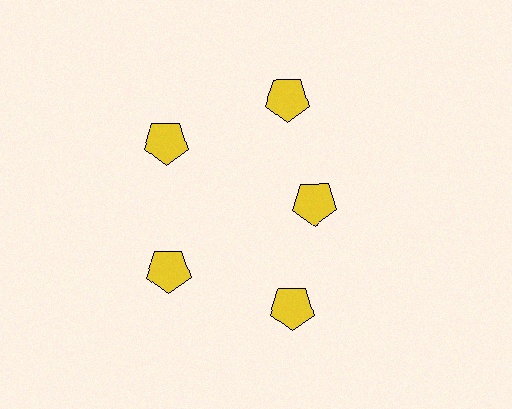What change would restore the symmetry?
The symmetry would be restored by moving it outward, back onto the ring so that all 5 pentagons sit at equal angles and equal distance from the center.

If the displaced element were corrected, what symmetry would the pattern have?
It would have 5-fold rotational symmetry — the pattern would map onto itself every 72 degrees.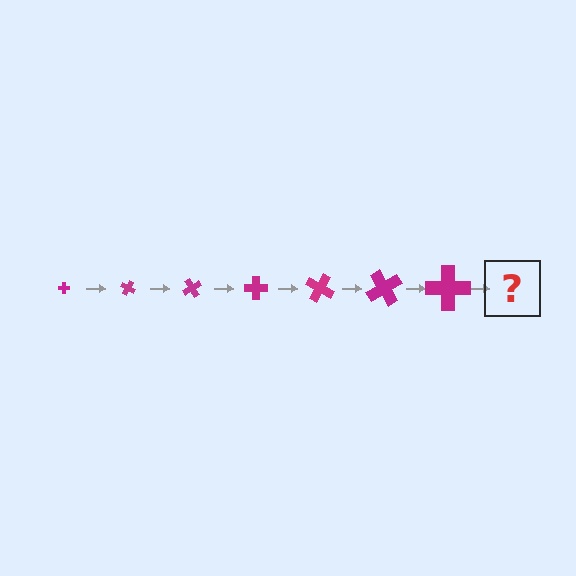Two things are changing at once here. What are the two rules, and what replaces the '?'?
The two rules are that the cross grows larger each step and it rotates 30 degrees each step. The '?' should be a cross, larger than the previous one and rotated 210 degrees from the start.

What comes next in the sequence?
The next element should be a cross, larger than the previous one and rotated 210 degrees from the start.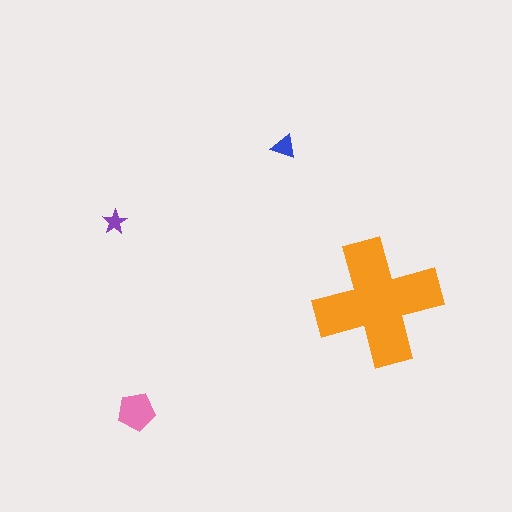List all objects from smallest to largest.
The purple star, the blue triangle, the pink pentagon, the orange cross.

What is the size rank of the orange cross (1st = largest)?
1st.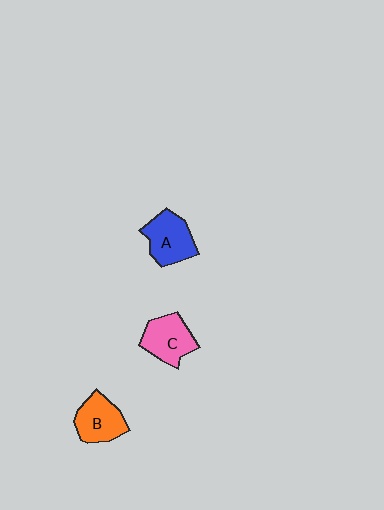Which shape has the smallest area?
Shape B (orange).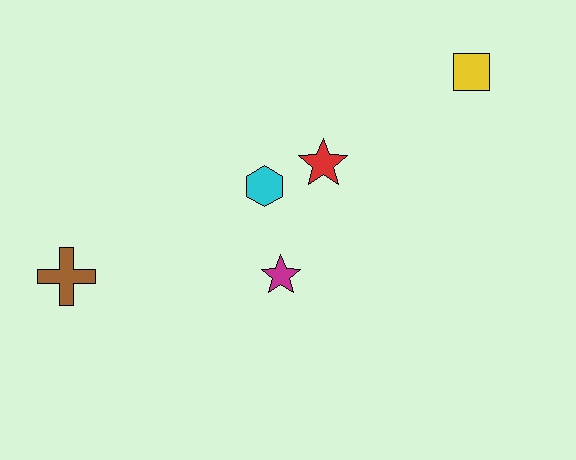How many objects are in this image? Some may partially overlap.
There are 5 objects.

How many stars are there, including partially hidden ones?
There are 2 stars.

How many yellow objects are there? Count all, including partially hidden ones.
There is 1 yellow object.